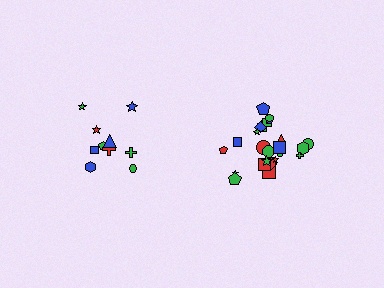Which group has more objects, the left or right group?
The right group.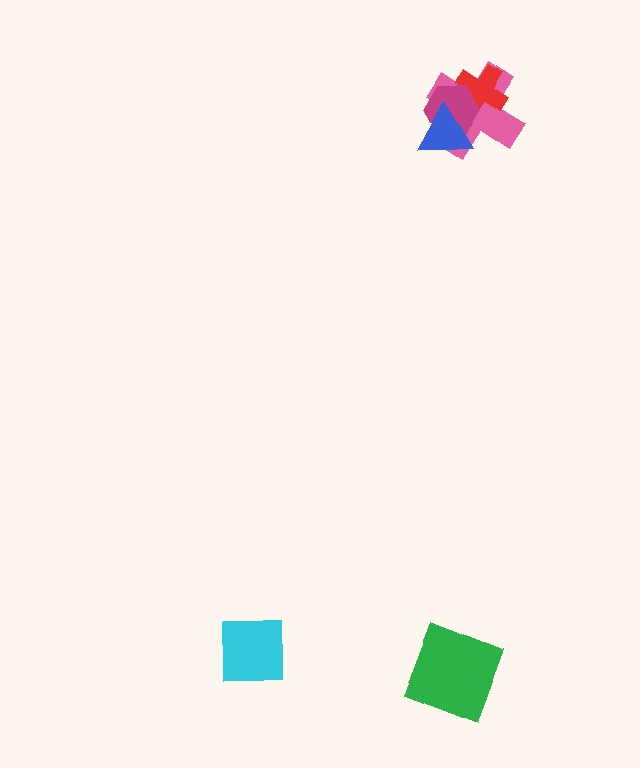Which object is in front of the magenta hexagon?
The blue triangle is in front of the magenta hexagon.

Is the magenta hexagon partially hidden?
Yes, it is partially covered by another shape.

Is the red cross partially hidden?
Yes, it is partially covered by another shape.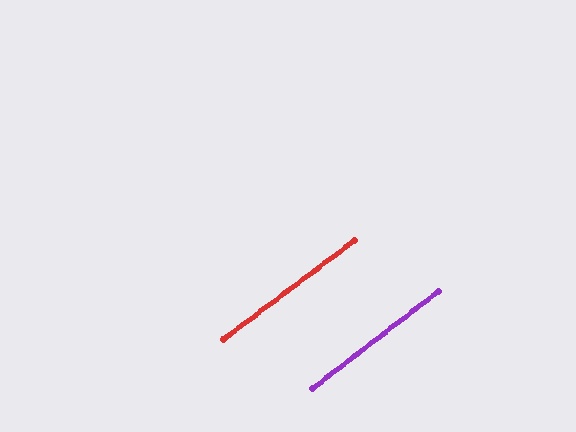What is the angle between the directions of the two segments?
Approximately 0 degrees.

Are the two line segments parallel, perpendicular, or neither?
Parallel — their directions differ by only 0.5°.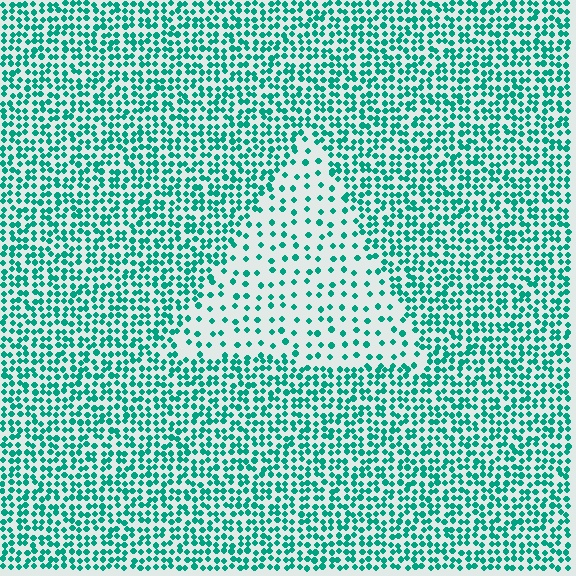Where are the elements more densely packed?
The elements are more densely packed outside the triangle boundary.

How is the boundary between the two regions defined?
The boundary is defined by a change in element density (approximately 2.5x ratio). All elements are the same color, size, and shape.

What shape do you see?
I see a triangle.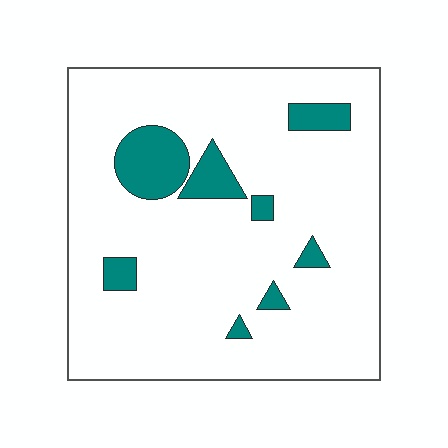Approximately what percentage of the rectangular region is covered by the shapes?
Approximately 10%.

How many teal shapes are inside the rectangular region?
8.